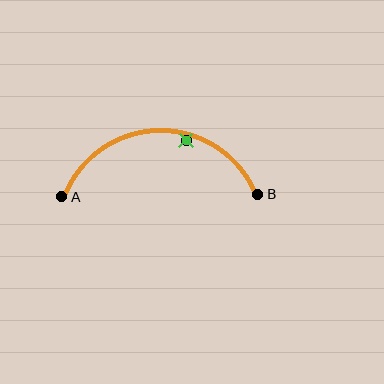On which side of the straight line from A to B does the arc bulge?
The arc bulges above the straight line connecting A and B.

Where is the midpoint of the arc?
The arc midpoint is the point on the curve farthest from the straight line joining A and B. It sits above that line.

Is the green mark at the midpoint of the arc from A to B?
No — the green mark does not lie on the arc at all. It sits slightly inside the curve.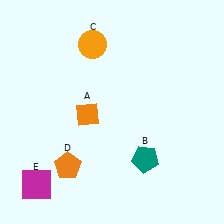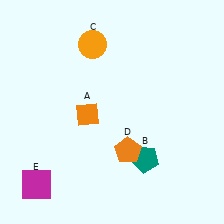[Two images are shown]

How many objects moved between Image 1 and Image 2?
1 object moved between the two images.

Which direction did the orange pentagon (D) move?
The orange pentagon (D) moved right.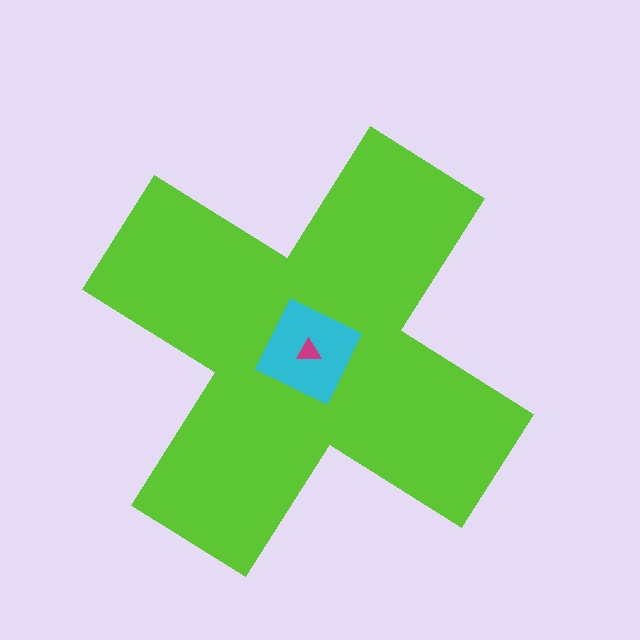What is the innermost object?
The magenta triangle.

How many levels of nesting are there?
3.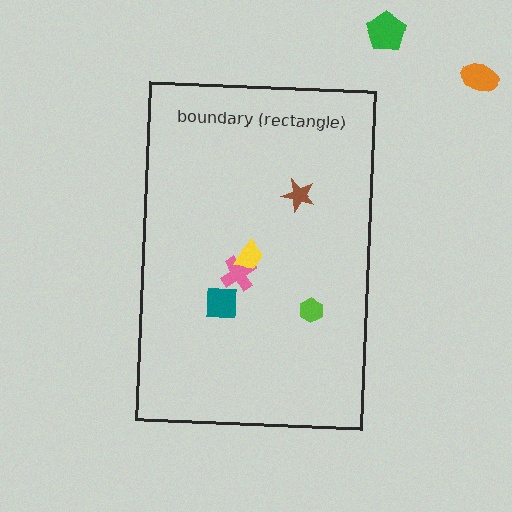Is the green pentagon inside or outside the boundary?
Outside.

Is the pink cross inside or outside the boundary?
Inside.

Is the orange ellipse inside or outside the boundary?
Outside.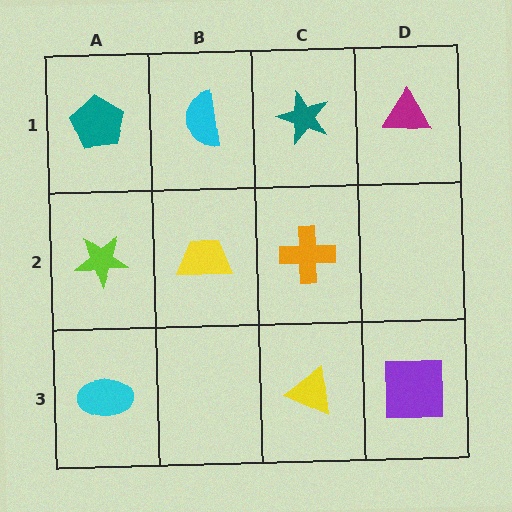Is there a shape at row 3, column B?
No, that cell is empty.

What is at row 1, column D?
A magenta triangle.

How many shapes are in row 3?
3 shapes.